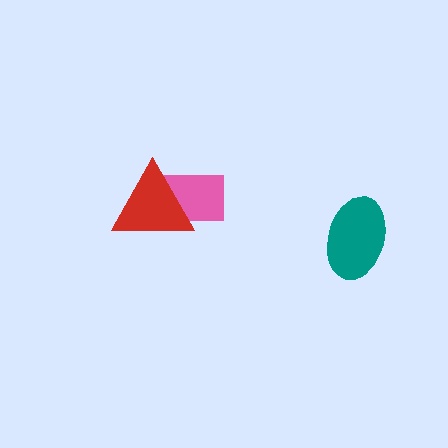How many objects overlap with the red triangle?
1 object overlaps with the red triangle.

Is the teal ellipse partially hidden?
No, no other shape covers it.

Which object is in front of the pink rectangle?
The red triangle is in front of the pink rectangle.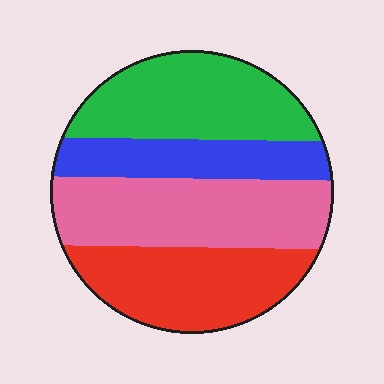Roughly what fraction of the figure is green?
Green takes up about one quarter (1/4) of the figure.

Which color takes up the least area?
Blue, at roughly 15%.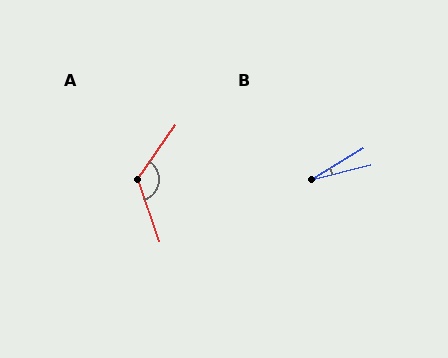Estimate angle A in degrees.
Approximately 126 degrees.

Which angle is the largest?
A, at approximately 126 degrees.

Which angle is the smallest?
B, at approximately 18 degrees.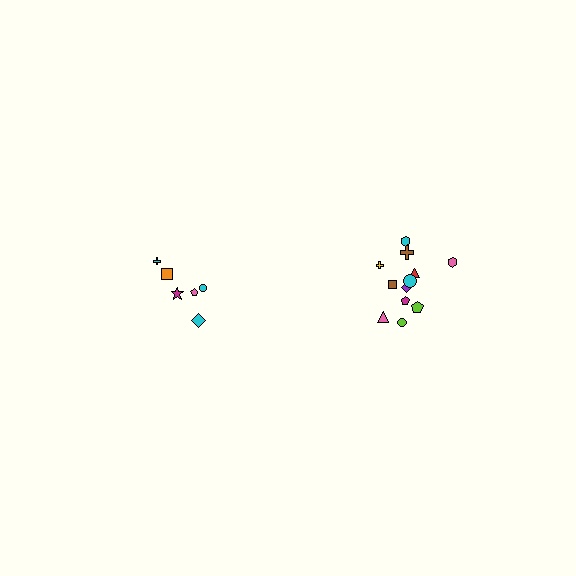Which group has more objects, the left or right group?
The right group.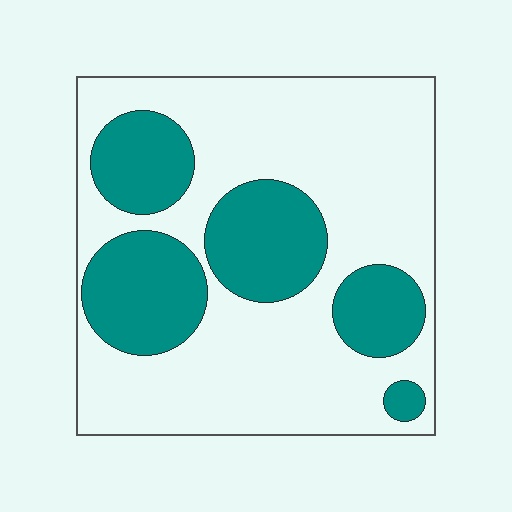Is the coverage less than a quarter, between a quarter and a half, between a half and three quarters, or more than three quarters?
Between a quarter and a half.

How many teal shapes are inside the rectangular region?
5.